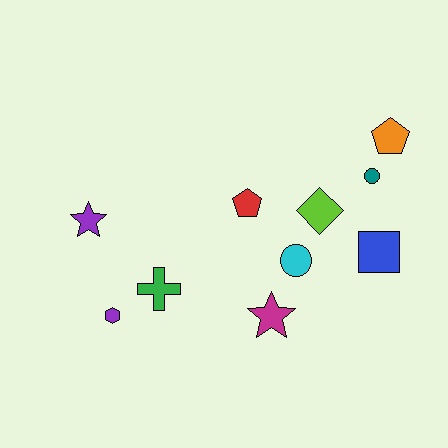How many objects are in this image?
There are 10 objects.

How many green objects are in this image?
There is 1 green object.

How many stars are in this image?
There are 2 stars.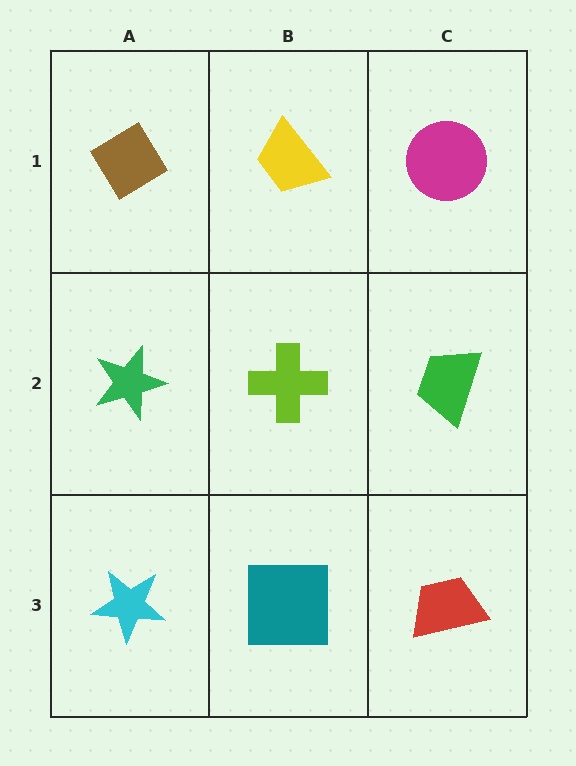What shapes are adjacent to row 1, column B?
A lime cross (row 2, column B), a brown diamond (row 1, column A), a magenta circle (row 1, column C).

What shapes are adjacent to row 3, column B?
A lime cross (row 2, column B), a cyan star (row 3, column A), a red trapezoid (row 3, column C).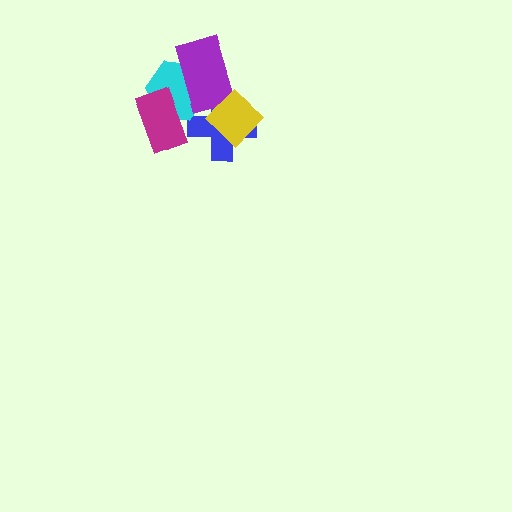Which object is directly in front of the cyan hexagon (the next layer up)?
The purple rectangle is directly in front of the cyan hexagon.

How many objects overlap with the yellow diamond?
2 objects overlap with the yellow diamond.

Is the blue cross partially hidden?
Yes, it is partially covered by another shape.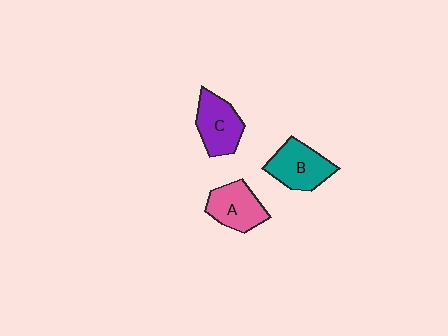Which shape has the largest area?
Shape B (teal).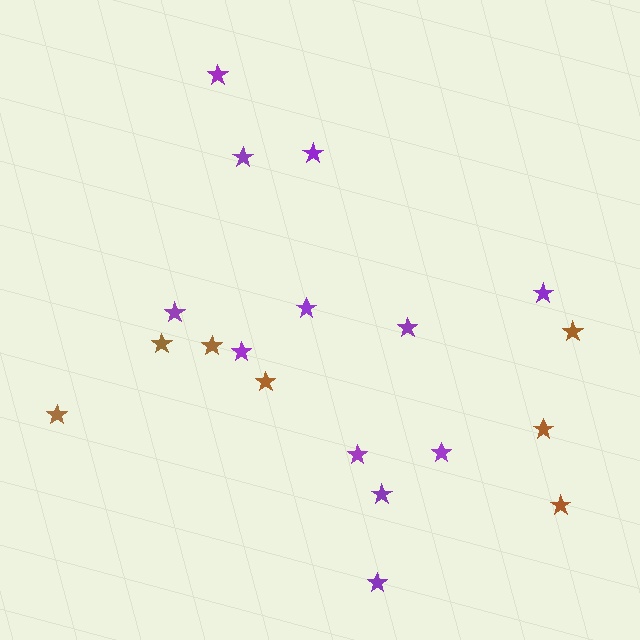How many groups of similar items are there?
There are 2 groups: one group of purple stars (12) and one group of brown stars (7).